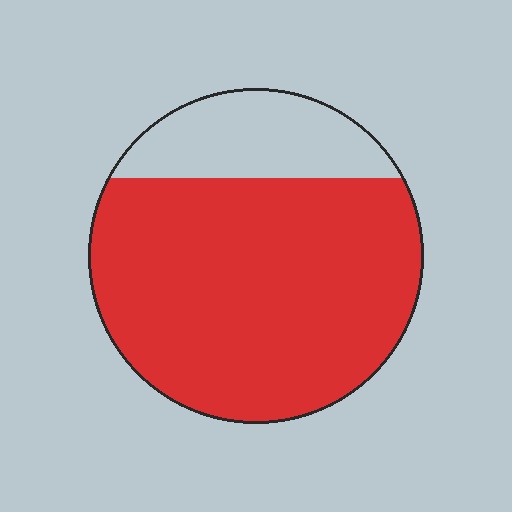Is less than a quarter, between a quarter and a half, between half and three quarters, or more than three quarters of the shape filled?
More than three quarters.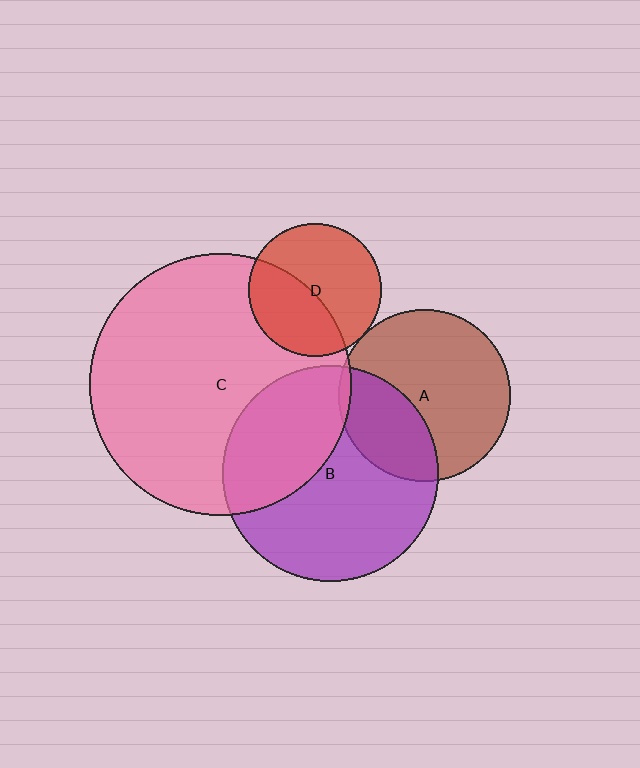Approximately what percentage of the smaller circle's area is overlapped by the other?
Approximately 35%.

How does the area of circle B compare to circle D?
Approximately 2.6 times.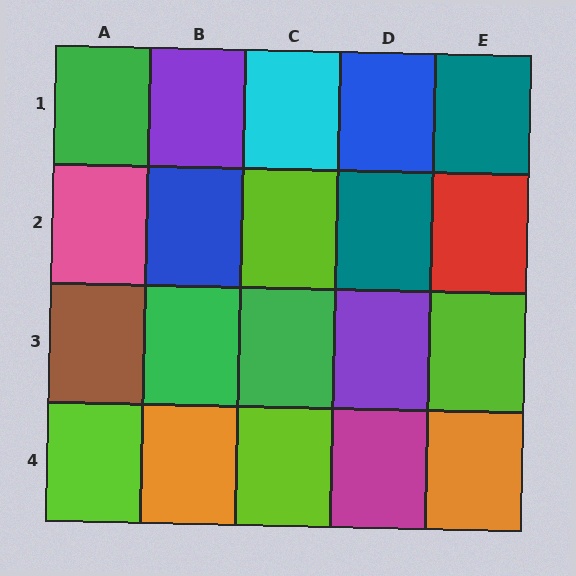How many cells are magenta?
1 cell is magenta.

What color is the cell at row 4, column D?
Magenta.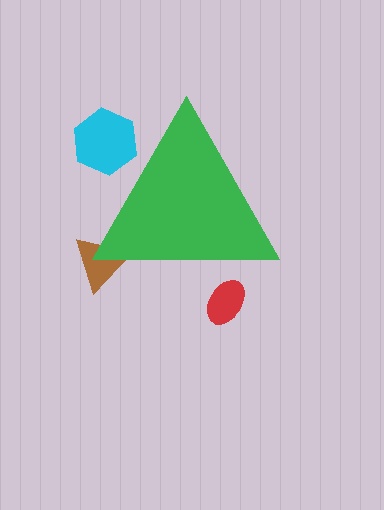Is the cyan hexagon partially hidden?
Yes, the cyan hexagon is partially hidden behind the green triangle.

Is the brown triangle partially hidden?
Yes, the brown triangle is partially hidden behind the green triangle.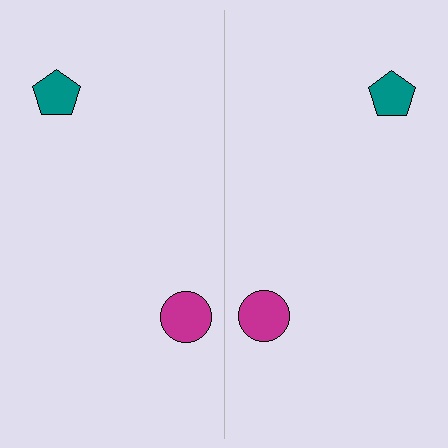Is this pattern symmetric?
Yes, this pattern has bilateral (reflection) symmetry.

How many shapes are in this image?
There are 4 shapes in this image.